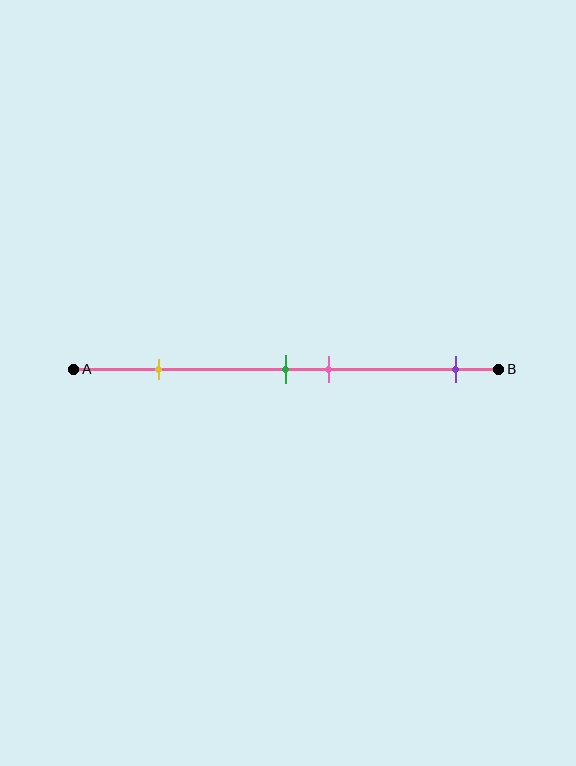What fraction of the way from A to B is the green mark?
The green mark is approximately 50% (0.5) of the way from A to B.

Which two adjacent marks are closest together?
The green and pink marks are the closest adjacent pair.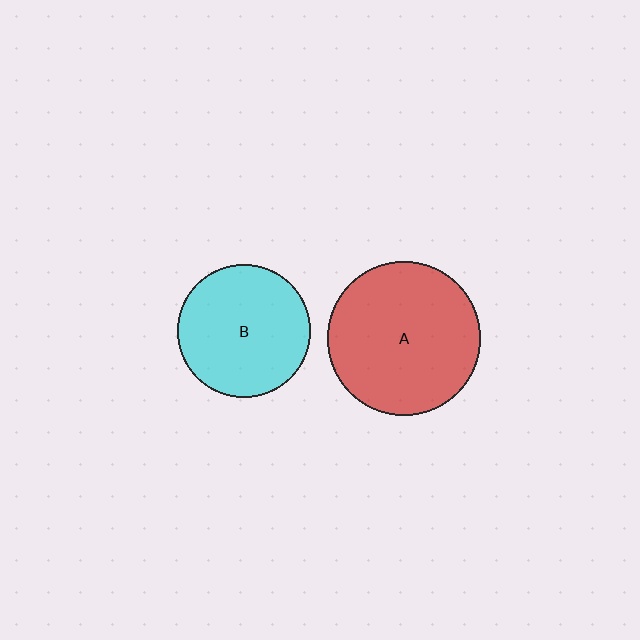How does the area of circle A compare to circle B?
Approximately 1.3 times.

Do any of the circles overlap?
No, none of the circles overlap.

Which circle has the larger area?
Circle A (red).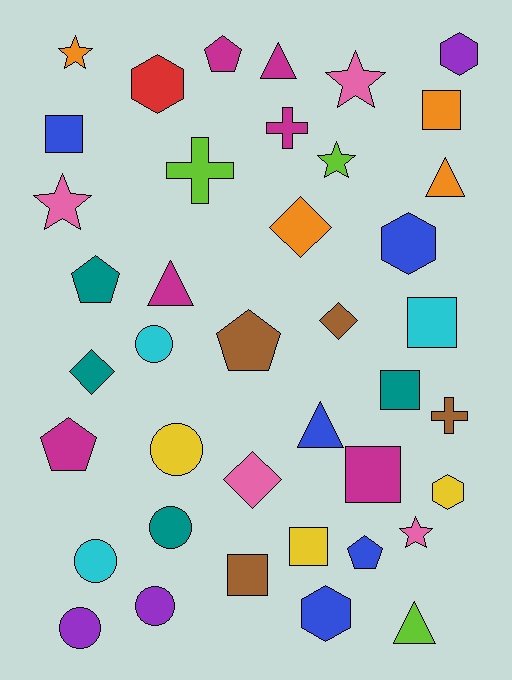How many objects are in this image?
There are 40 objects.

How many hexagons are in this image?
There are 5 hexagons.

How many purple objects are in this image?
There are 3 purple objects.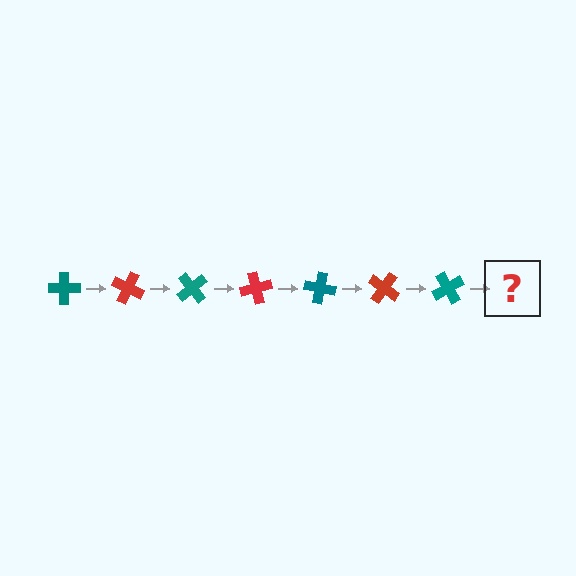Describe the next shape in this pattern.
It should be a red cross, rotated 175 degrees from the start.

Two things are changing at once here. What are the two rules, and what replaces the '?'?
The two rules are that it rotates 25 degrees each step and the color cycles through teal and red. The '?' should be a red cross, rotated 175 degrees from the start.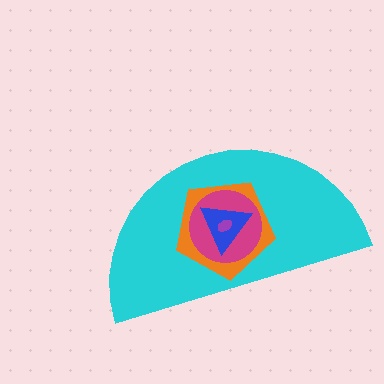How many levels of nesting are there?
5.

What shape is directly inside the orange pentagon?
The magenta circle.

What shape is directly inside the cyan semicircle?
The orange pentagon.